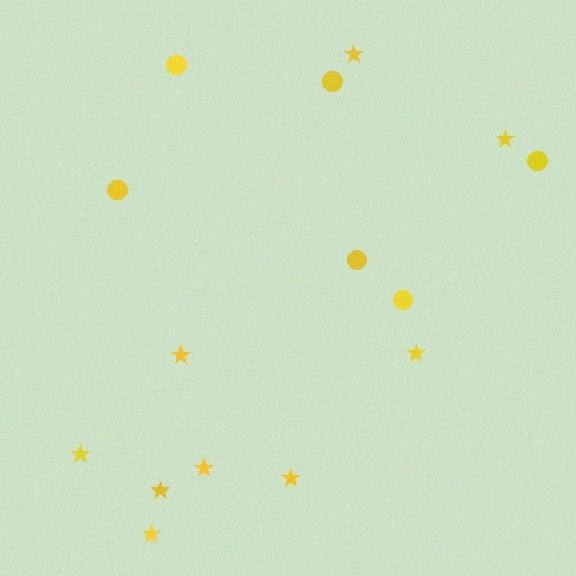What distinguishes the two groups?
There are 2 groups: one group of stars (9) and one group of circles (6).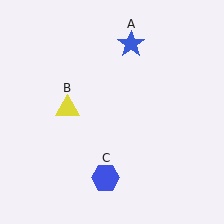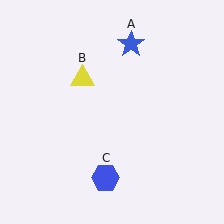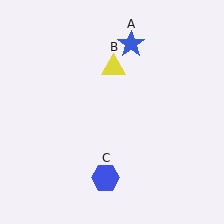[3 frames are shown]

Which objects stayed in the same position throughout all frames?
Blue star (object A) and blue hexagon (object C) remained stationary.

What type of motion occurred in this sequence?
The yellow triangle (object B) rotated clockwise around the center of the scene.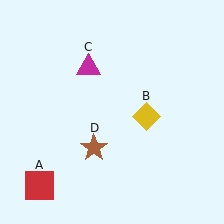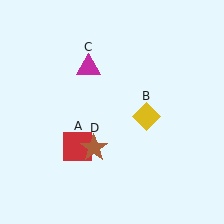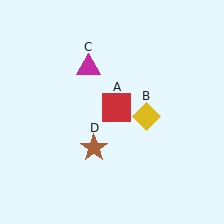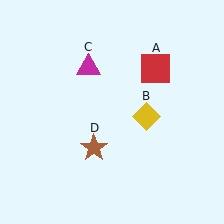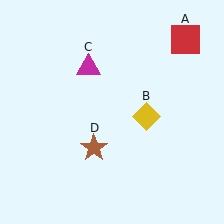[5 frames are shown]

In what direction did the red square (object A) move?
The red square (object A) moved up and to the right.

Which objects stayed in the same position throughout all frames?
Yellow diamond (object B) and magenta triangle (object C) and brown star (object D) remained stationary.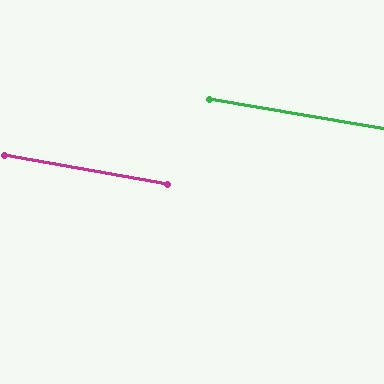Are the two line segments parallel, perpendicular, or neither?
Parallel — their directions differ by only 0.2°.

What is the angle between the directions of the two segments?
Approximately 0 degrees.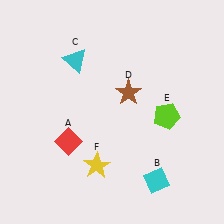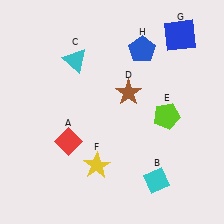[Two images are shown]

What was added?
A blue square (G), a blue pentagon (H) were added in Image 2.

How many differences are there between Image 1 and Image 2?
There are 2 differences between the two images.